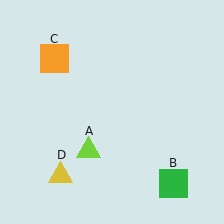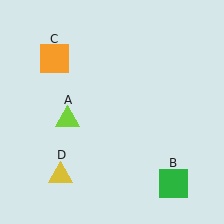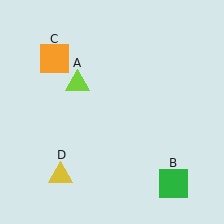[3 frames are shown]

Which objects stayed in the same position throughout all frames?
Green square (object B) and orange square (object C) and yellow triangle (object D) remained stationary.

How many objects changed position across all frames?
1 object changed position: lime triangle (object A).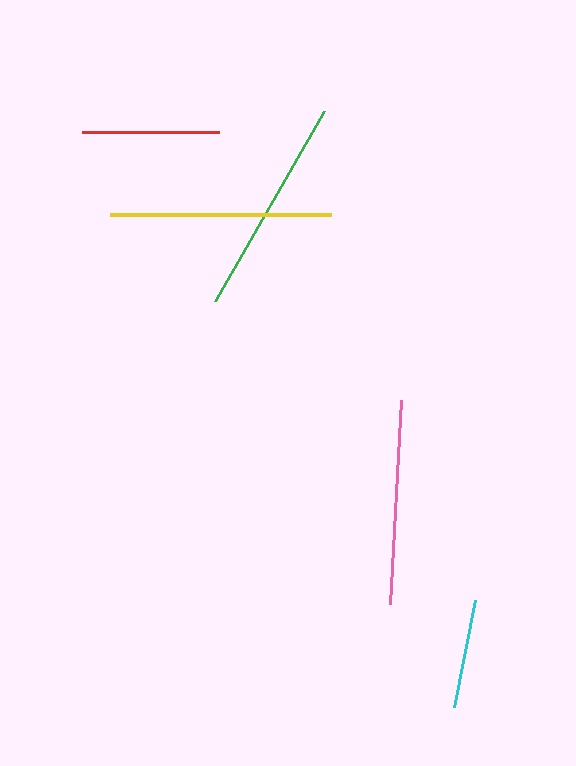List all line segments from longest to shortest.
From longest to shortest: yellow, green, pink, red, cyan.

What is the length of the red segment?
The red segment is approximately 137 pixels long.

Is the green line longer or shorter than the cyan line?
The green line is longer than the cyan line.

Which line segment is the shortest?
The cyan line is the shortest at approximately 108 pixels.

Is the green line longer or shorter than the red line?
The green line is longer than the red line.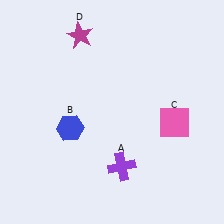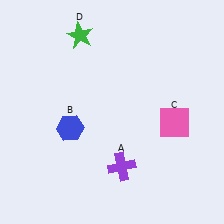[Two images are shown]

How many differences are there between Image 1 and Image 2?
There is 1 difference between the two images.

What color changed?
The star (D) changed from magenta in Image 1 to green in Image 2.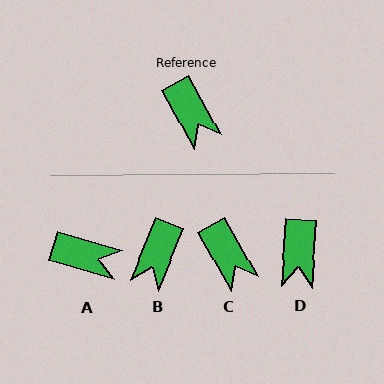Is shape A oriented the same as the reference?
No, it is off by about 45 degrees.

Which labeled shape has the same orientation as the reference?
C.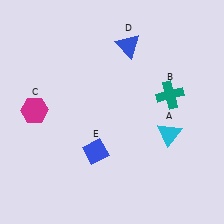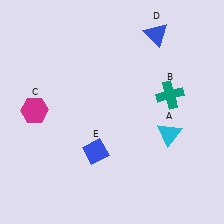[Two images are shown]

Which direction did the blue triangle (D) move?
The blue triangle (D) moved right.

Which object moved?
The blue triangle (D) moved right.